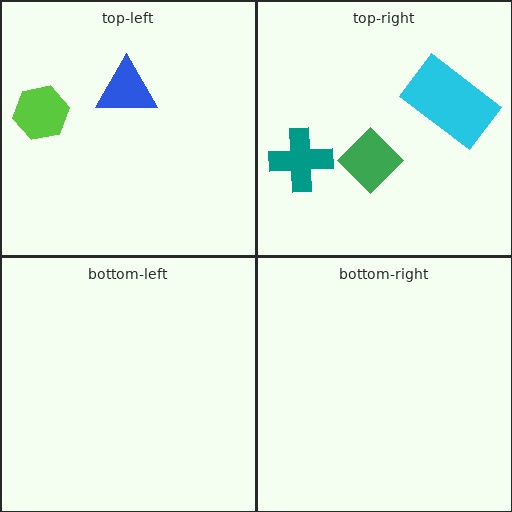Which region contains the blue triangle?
The top-left region.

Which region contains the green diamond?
The top-right region.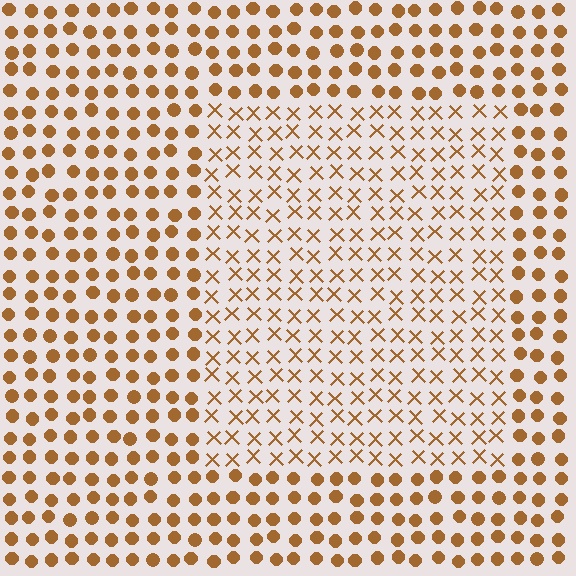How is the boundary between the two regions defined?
The boundary is defined by a change in element shape: X marks inside vs. circles outside. All elements share the same color and spacing.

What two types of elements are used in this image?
The image uses X marks inside the rectangle region and circles outside it.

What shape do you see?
I see a rectangle.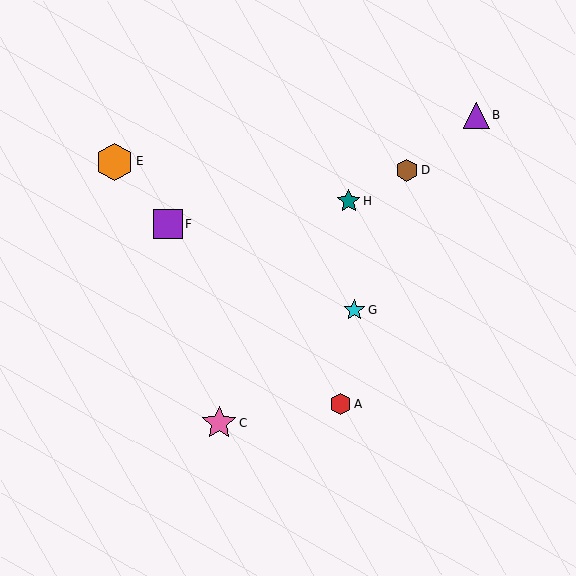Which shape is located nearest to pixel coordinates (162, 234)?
The purple square (labeled F) at (168, 225) is nearest to that location.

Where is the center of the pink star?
The center of the pink star is at (219, 423).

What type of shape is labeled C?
Shape C is a pink star.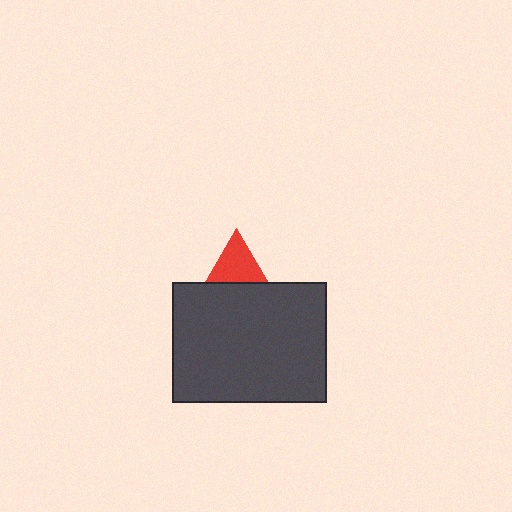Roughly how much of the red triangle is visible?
A small part of it is visible (roughly 30%).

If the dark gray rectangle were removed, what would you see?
You would see the complete red triangle.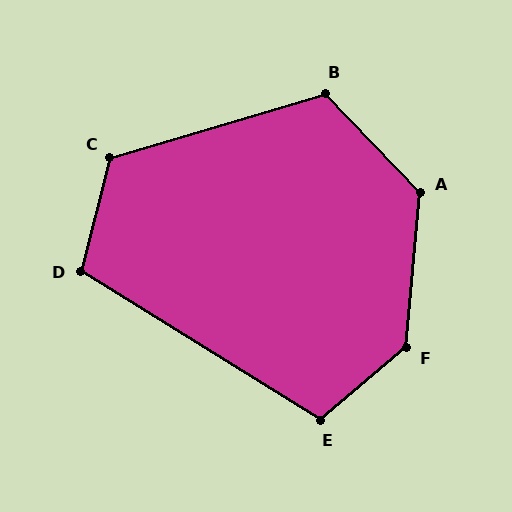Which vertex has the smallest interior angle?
D, at approximately 107 degrees.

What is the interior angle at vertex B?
Approximately 118 degrees (obtuse).